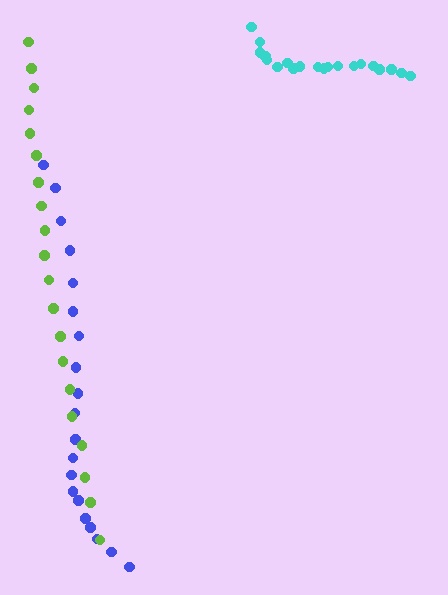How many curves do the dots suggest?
There are 3 distinct paths.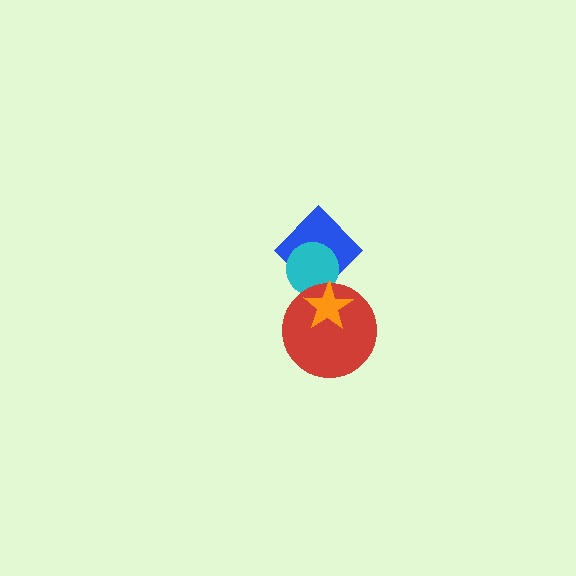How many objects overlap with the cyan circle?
3 objects overlap with the cyan circle.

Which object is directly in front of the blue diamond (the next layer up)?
The cyan circle is directly in front of the blue diamond.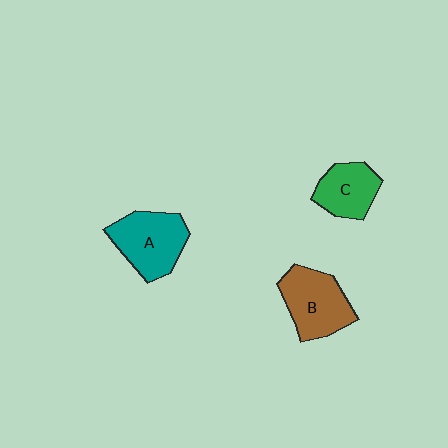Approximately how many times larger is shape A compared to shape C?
Approximately 1.3 times.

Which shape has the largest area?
Shape A (teal).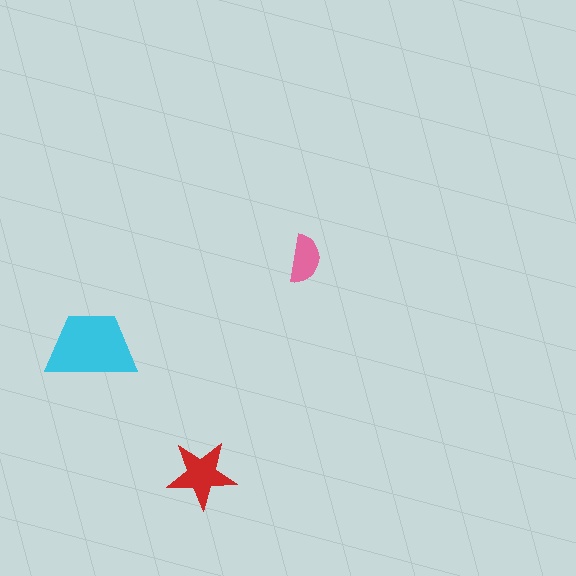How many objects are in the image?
There are 3 objects in the image.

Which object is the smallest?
The pink semicircle.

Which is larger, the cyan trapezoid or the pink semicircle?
The cyan trapezoid.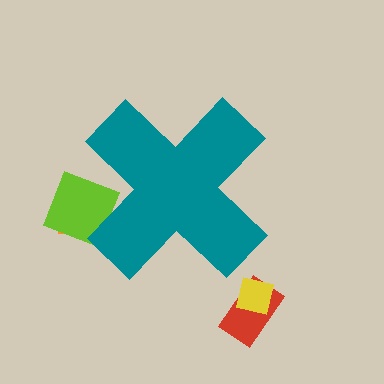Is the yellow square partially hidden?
No, the yellow square is fully visible.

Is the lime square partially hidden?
Yes, the lime square is partially hidden behind the teal cross.